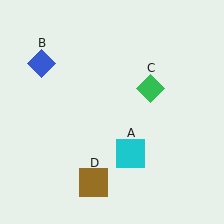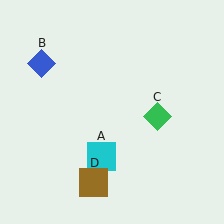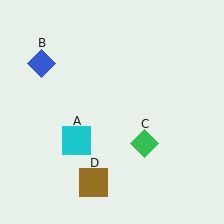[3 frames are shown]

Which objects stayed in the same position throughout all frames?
Blue diamond (object B) and brown square (object D) remained stationary.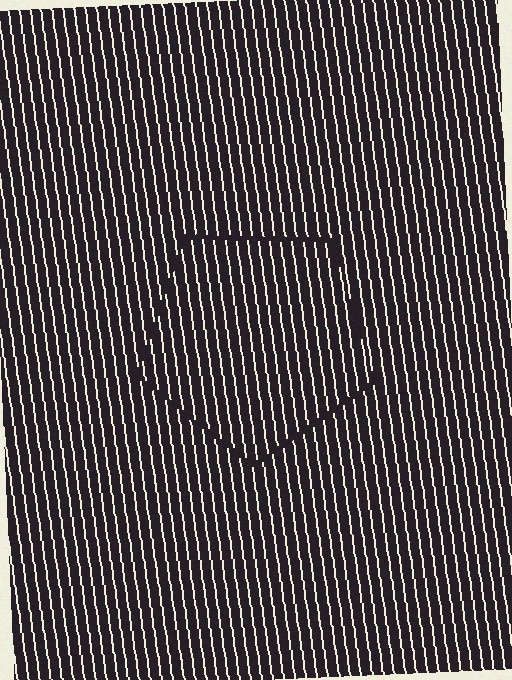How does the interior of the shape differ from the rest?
The interior of the shape contains the same grating, shifted by half a period — the contour is defined by the phase discontinuity where line-ends from the inner and outer gratings abut.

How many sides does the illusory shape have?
5 sides — the line-ends trace a pentagon.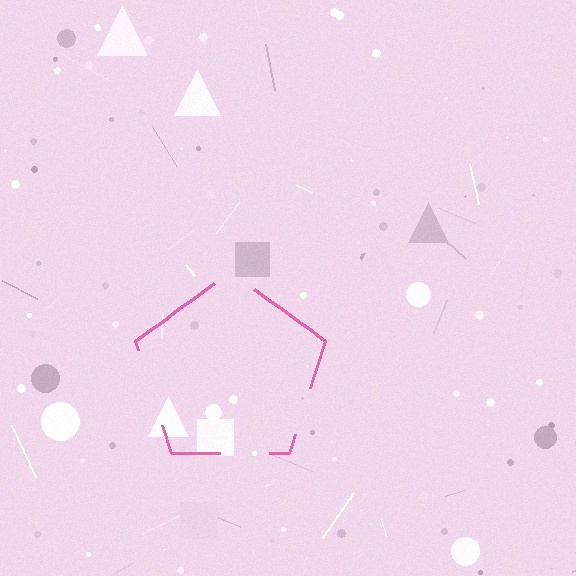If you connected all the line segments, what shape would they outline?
They would outline a pentagon.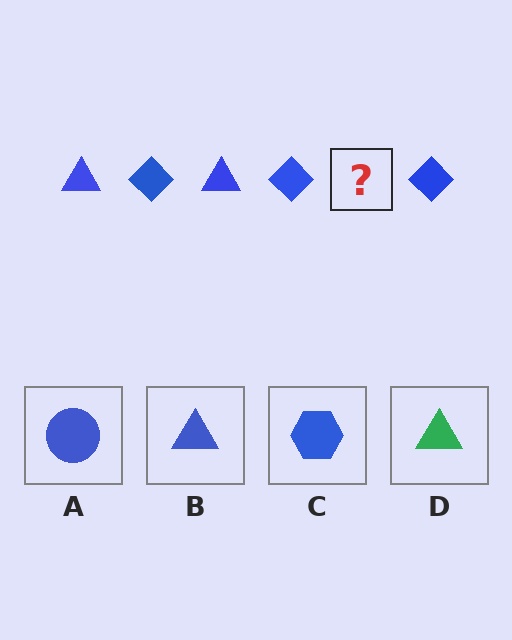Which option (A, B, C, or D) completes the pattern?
B.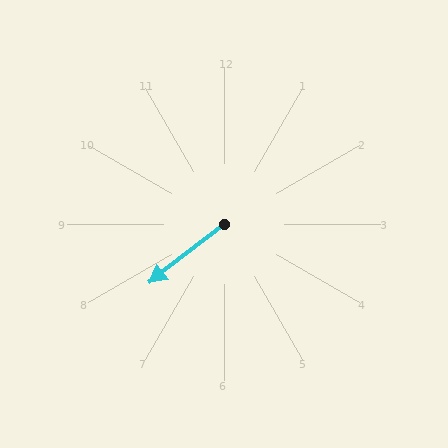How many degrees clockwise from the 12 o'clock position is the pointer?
Approximately 232 degrees.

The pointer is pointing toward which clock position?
Roughly 8 o'clock.